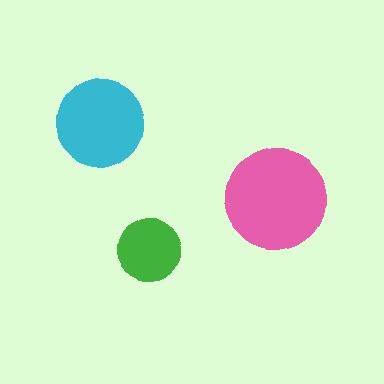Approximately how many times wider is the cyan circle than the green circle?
About 1.5 times wider.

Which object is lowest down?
The green circle is bottommost.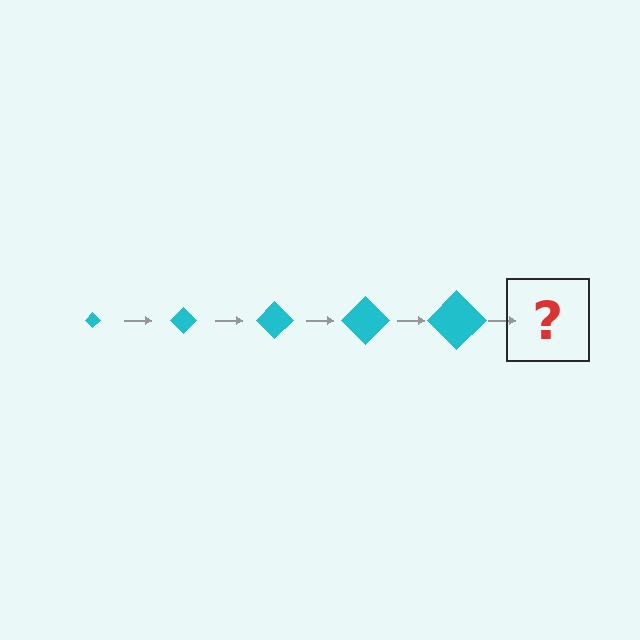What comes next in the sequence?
The next element should be a cyan diamond, larger than the previous one.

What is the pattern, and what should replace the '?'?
The pattern is that the diamond gets progressively larger each step. The '?' should be a cyan diamond, larger than the previous one.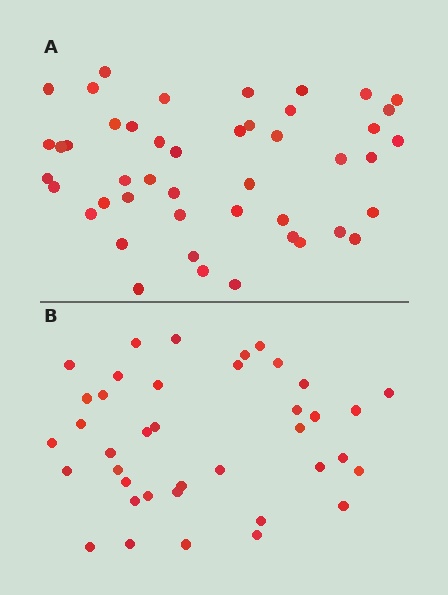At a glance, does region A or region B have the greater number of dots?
Region A (the top region) has more dots.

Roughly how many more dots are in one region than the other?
Region A has roughly 8 or so more dots than region B.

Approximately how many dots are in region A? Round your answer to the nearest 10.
About 50 dots. (The exact count is 46, which rounds to 50.)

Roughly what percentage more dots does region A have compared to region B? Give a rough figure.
About 20% more.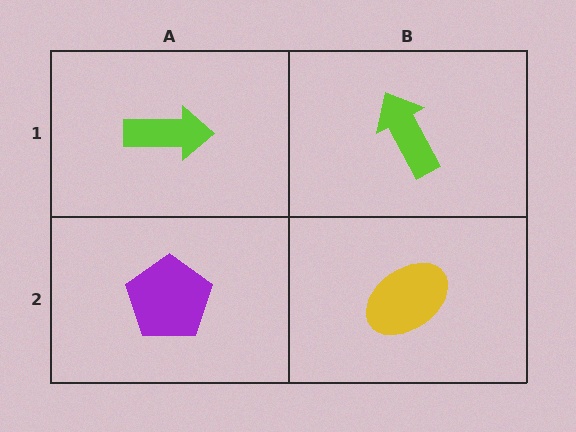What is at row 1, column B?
A lime arrow.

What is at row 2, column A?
A purple pentagon.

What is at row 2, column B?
A yellow ellipse.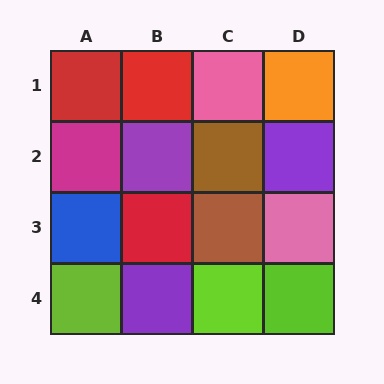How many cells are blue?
1 cell is blue.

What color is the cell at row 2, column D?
Purple.